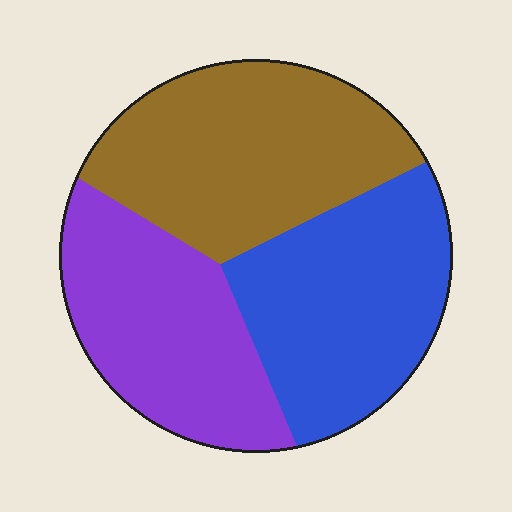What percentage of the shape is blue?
Blue takes up between a quarter and a half of the shape.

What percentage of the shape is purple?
Purple takes up between a sixth and a third of the shape.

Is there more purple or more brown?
Brown.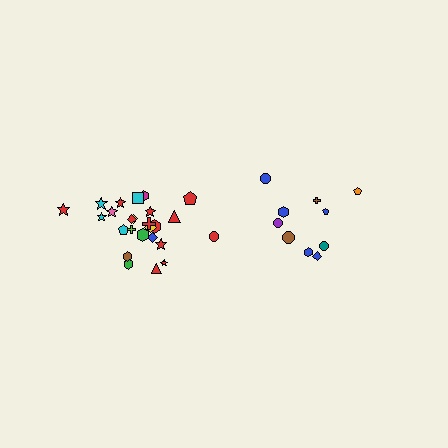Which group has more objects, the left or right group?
The left group.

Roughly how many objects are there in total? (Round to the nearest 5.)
Roughly 35 objects in total.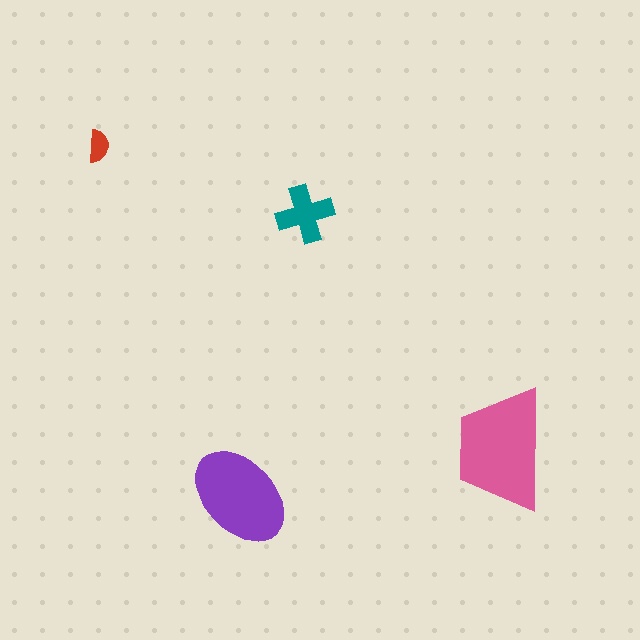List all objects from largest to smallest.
The pink trapezoid, the purple ellipse, the teal cross, the red semicircle.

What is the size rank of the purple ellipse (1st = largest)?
2nd.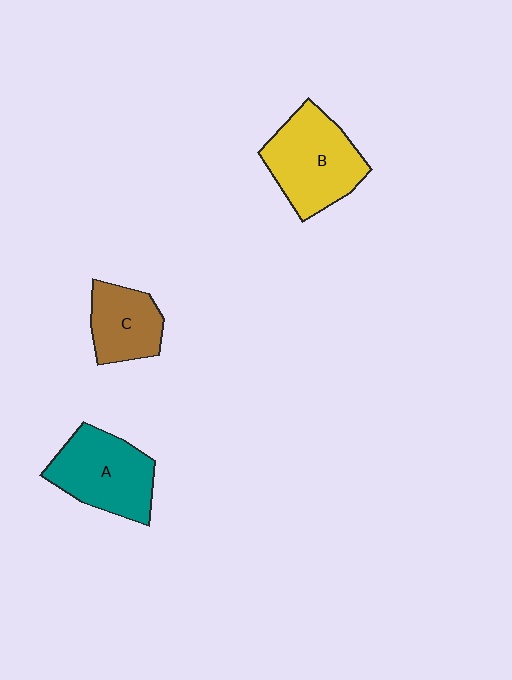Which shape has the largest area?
Shape B (yellow).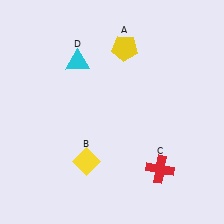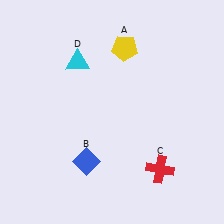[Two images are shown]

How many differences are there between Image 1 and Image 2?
There is 1 difference between the two images.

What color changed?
The diamond (B) changed from yellow in Image 1 to blue in Image 2.